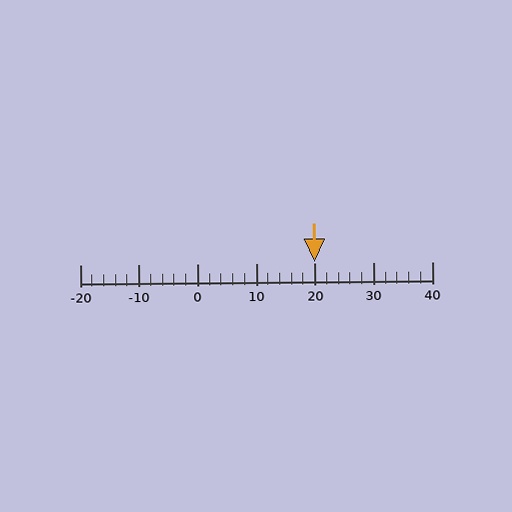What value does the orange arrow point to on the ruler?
The orange arrow points to approximately 20.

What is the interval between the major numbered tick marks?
The major tick marks are spaced 10 units apart.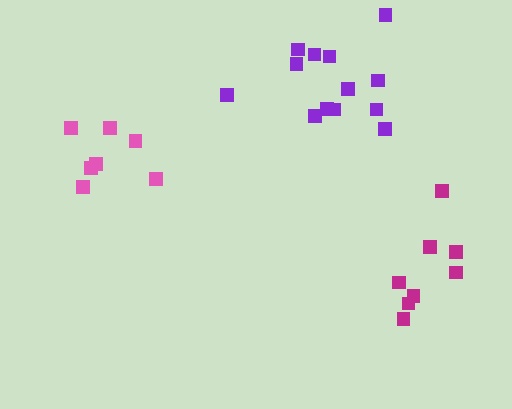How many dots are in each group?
Group 1: 13 dots, Group 2: 7 dots, Group 3: 8 dots (28 total).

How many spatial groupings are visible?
There are 3 spatial groupings.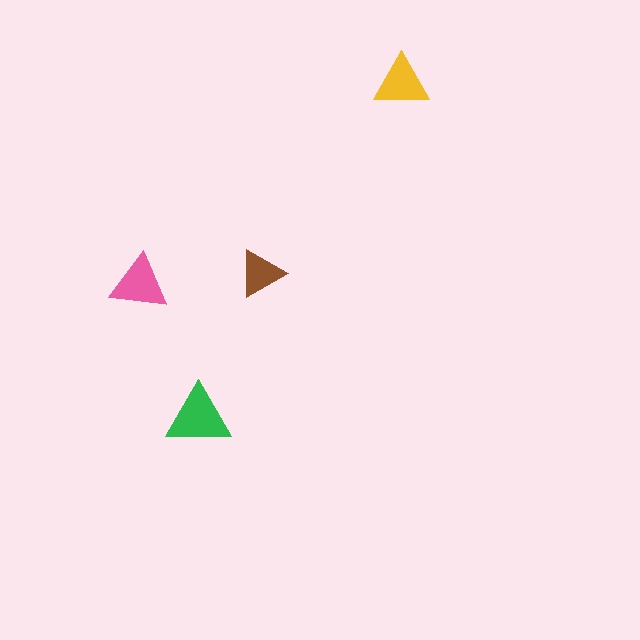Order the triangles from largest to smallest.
the green one, the pink one, the yellow one, the brown one.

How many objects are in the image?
There are 4 objects in the image.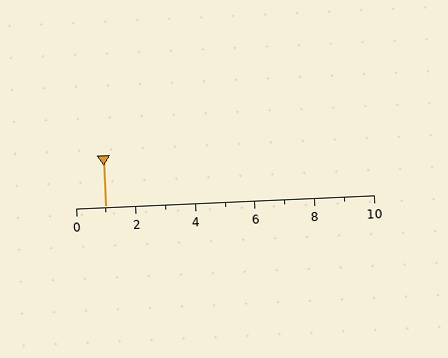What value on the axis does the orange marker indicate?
The marker indicates approximately 1.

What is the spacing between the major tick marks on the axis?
The major ticks are spaced 2 apart.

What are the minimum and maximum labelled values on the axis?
The axis runs from 0 to 10.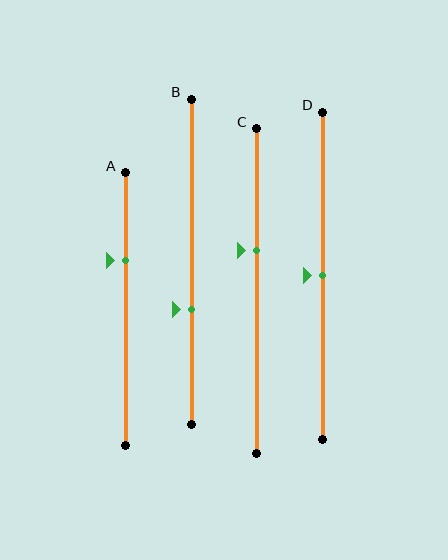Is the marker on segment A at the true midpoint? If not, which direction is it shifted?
No, the marker on segment A is shifted upward by about 18% of the segment length.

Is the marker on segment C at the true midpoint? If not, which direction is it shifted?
No, the marker on segment C is shifted upward by about 13% of the segment length.